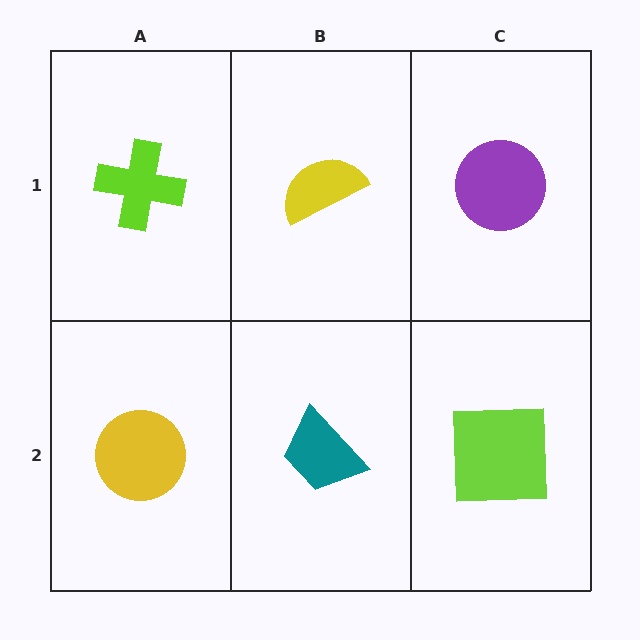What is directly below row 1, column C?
A lime square.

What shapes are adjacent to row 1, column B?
A teal trapezoid (row 2, column B), a lime cross (row 1, column A), a purple circle (row 1, column C).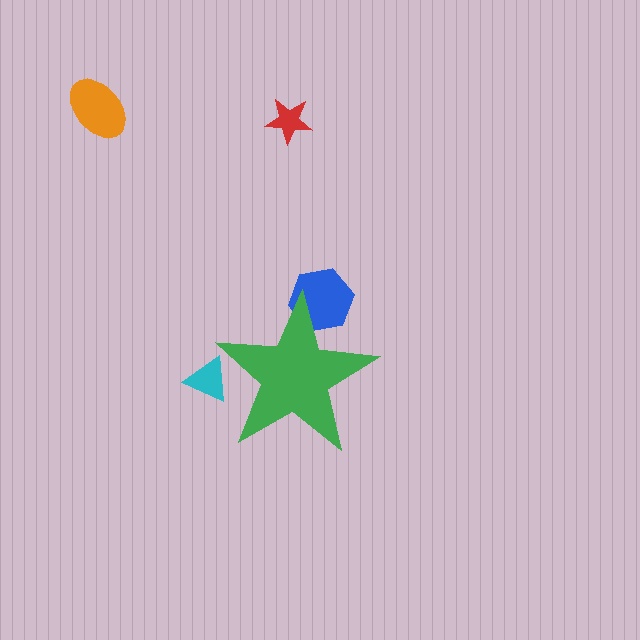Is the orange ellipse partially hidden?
No, the orange ellipse is fully visible.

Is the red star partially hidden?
No, the red star is fully visible.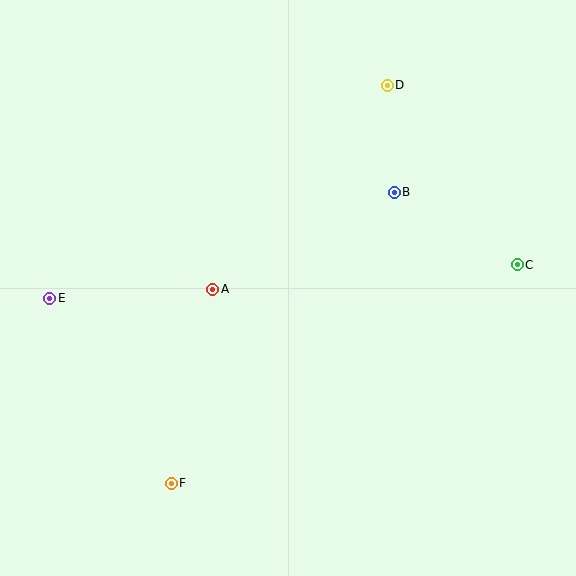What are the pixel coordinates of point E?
Point E is at (50, 298).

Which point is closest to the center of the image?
Point A at (213, 289) is closest to the center.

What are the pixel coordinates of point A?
Point A is at (213, 289).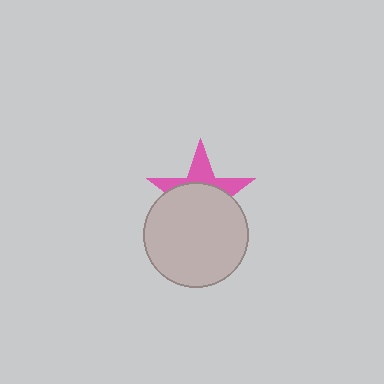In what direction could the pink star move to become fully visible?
The pink star could move up. That would shift it out from behind the light gray circle entirely.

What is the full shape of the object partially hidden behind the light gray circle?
The partially hidden object is a pink star.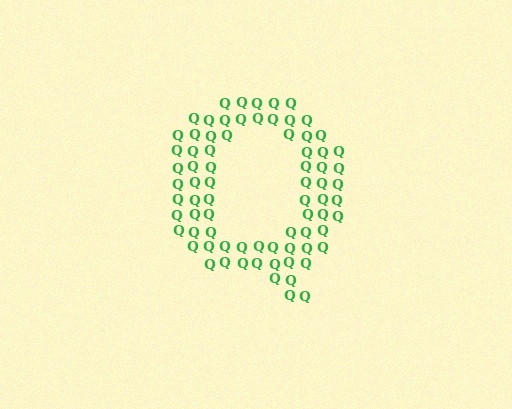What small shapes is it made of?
It is made of small letter Q's.